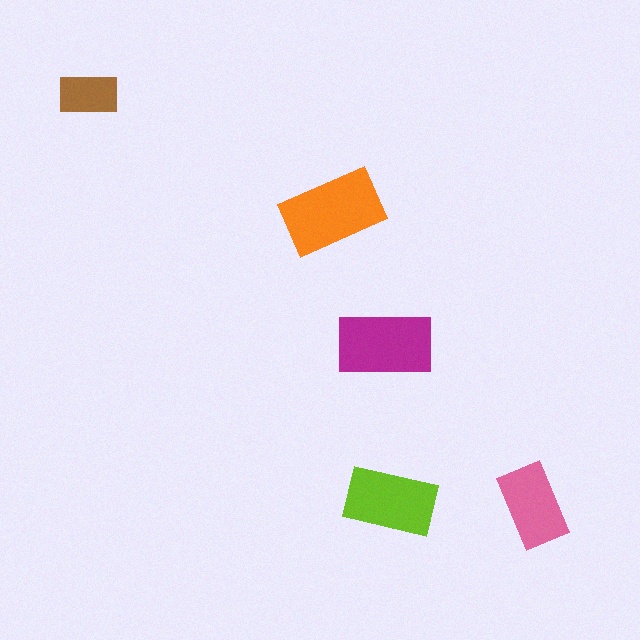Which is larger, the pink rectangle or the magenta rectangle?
The magenta one.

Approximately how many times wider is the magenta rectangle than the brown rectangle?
About 1.5 times wider.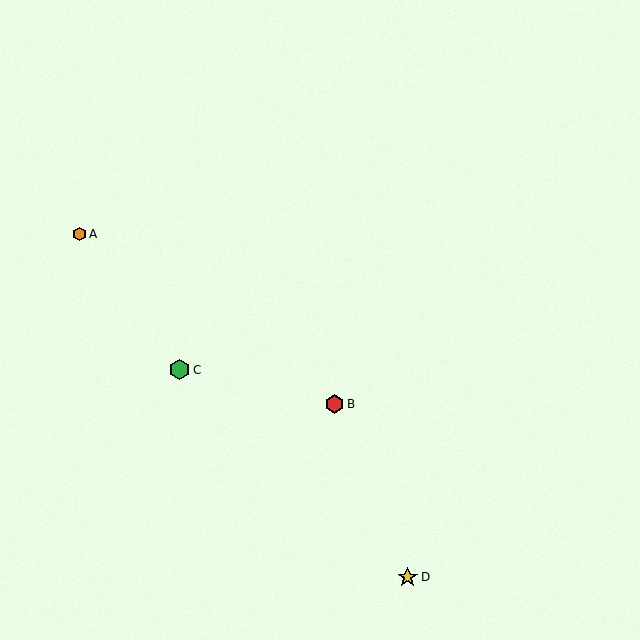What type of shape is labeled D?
Shape D is a yellow star.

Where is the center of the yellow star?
The center of the yellow star is at (408, 577).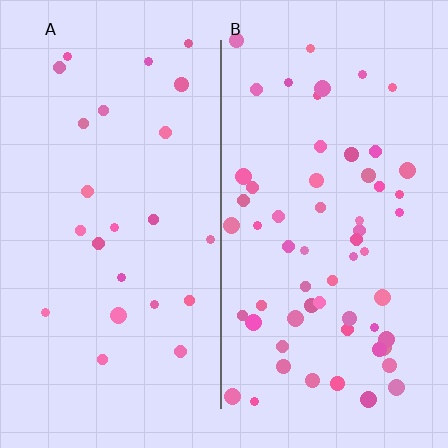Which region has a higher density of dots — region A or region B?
B (the right).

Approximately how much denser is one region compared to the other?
Approximately 2.5× — region B over region A.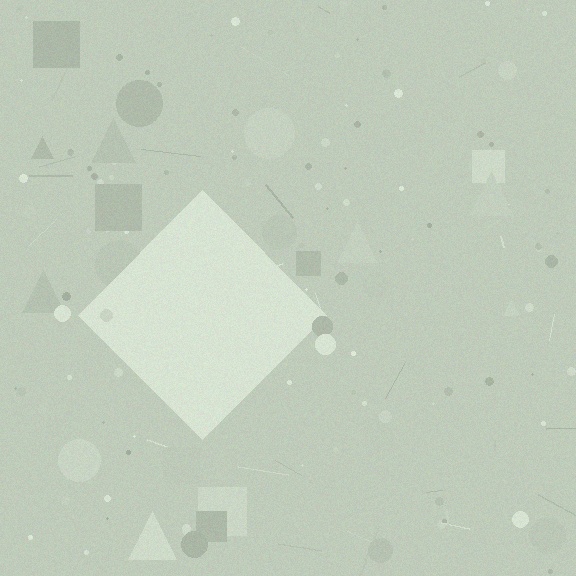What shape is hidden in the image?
A diamond is hidden in the image.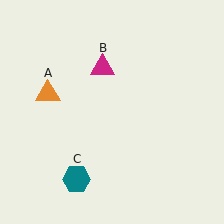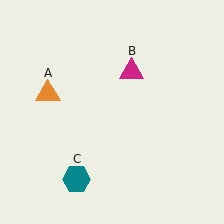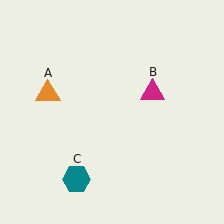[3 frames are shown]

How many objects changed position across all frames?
1 object changed position: magenta triangle (object B).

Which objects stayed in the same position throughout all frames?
Orange triangle (object A) and teal hexagon (object C) remained stationary.